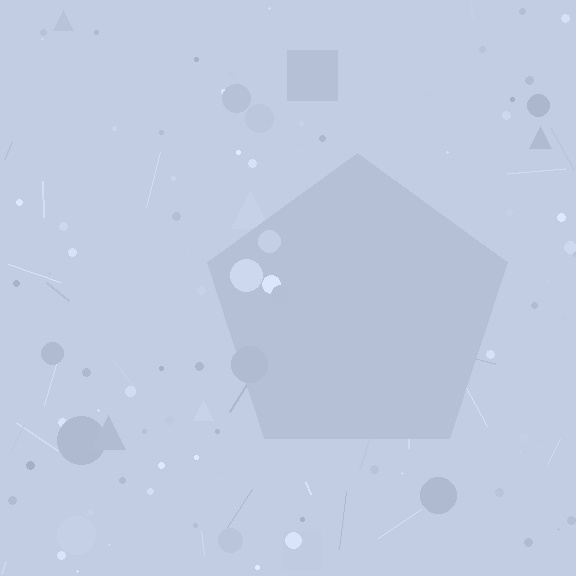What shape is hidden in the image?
A pentagon is hidden in the image.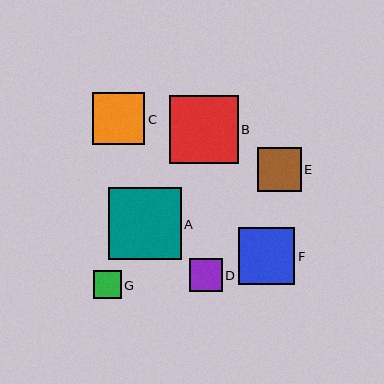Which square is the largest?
Square A is the largest with a size of approximately 73 pixels.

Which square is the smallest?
Square G is the smallest with a size of approximately 28 pixels.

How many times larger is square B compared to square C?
Square B is approximately 1.3 times the size of square C.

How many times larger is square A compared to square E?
Square A is approximately 1.7 times the size of square E.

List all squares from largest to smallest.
From largest to smallest: A, B, F, C, E, D, G.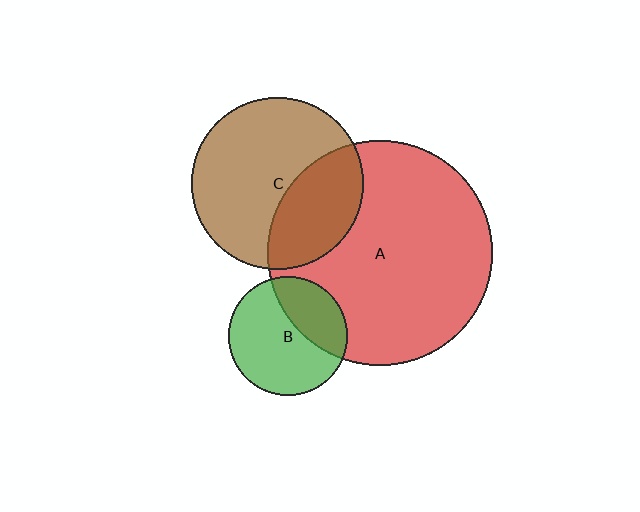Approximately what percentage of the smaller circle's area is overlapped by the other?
Approximately 35%.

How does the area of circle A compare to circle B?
Approximately 3.6 times.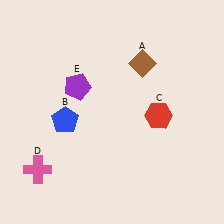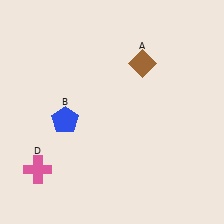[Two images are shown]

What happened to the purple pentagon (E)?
The purple pentagon (E) was removed in Image 2. It was in the top-left area of Image 1.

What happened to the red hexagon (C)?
The red hexagon (C) was removed in Image 2. It was in the bottom-right area of Image 1.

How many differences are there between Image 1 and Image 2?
There are 2 differences between the two images.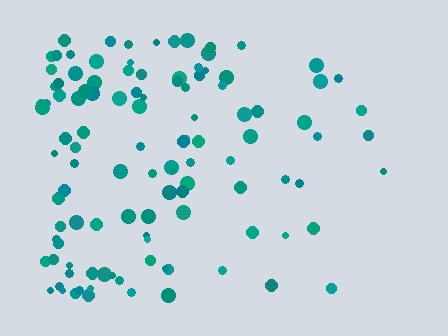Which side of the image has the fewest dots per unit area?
The right.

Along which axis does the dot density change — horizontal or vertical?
Horizontal.